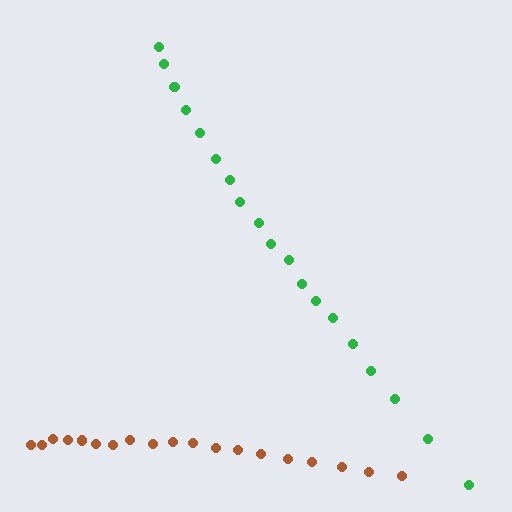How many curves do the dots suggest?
There are 2 distinct paths.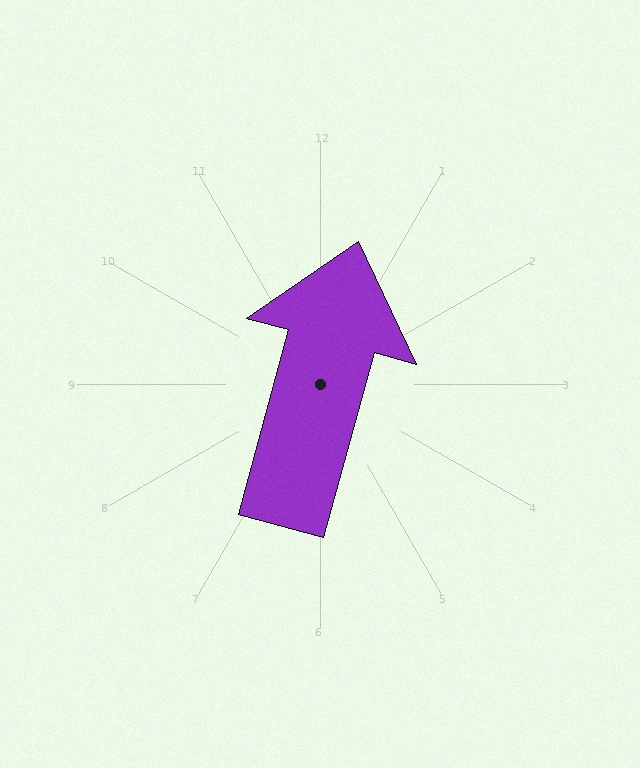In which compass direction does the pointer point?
North.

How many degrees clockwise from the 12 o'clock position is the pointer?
Approximately 15 degrees.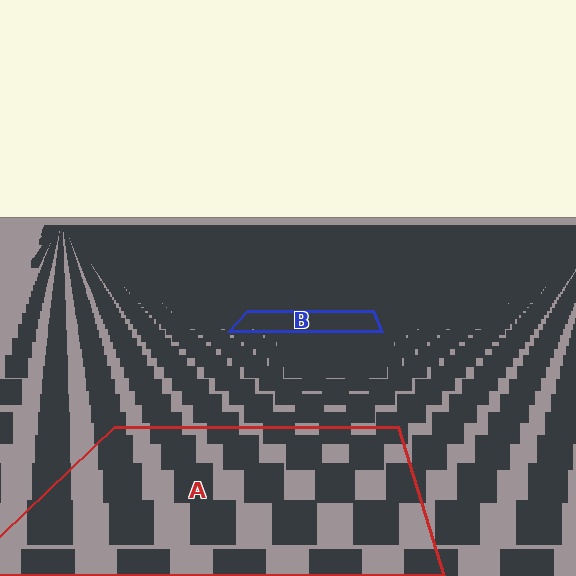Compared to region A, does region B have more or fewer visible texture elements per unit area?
Region B has more texture elements per unit area — they are packed more densely because it is farther away.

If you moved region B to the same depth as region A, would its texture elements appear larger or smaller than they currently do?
They would appear larger. At a closer depth, the same texture elements are projected at a bigger on-screen size.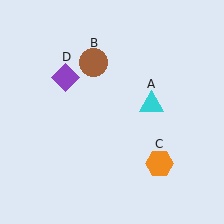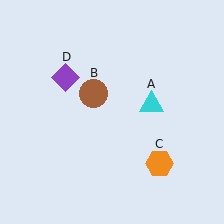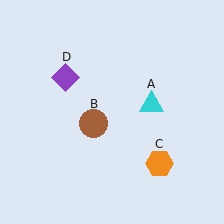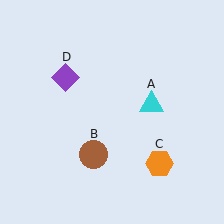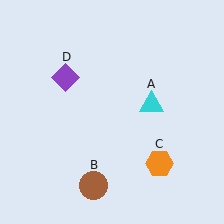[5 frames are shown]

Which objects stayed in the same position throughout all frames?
Cyan triangle (object A) and orange hexagon (object C) and purple diamond (object D) remained stationary.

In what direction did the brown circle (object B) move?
The brown circle (object B) moved down.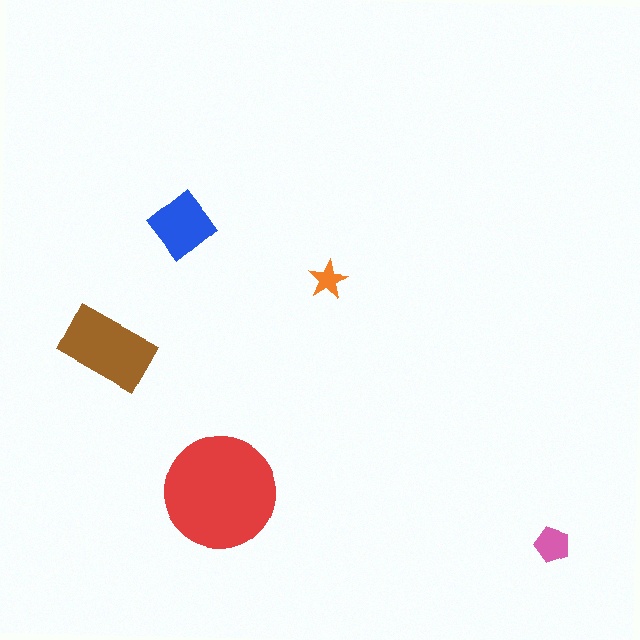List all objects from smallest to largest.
The orange star, the pink pentagon, the blue diamond, the brown rectangle, the red circle.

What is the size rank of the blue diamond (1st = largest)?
3rd.